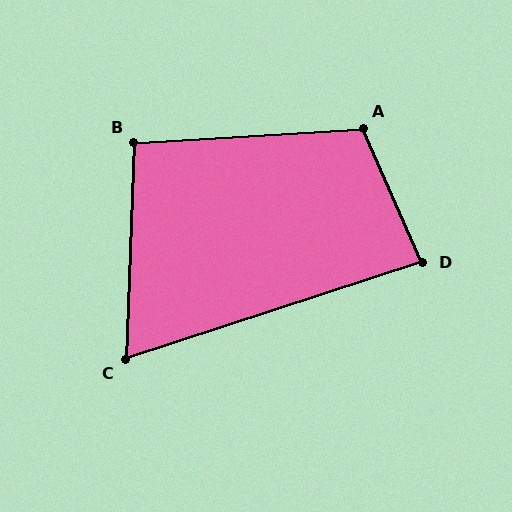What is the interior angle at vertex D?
Approximately 84 degrees (acute).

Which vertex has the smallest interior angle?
C, at approximately 70 degrees.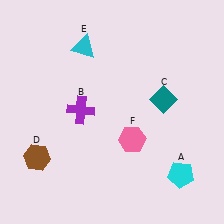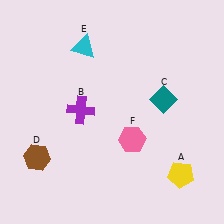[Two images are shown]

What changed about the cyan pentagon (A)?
In Image 1, A is cyan. In Image 2, it changed to yellow.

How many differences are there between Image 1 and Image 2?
There is 1 difference between the two images.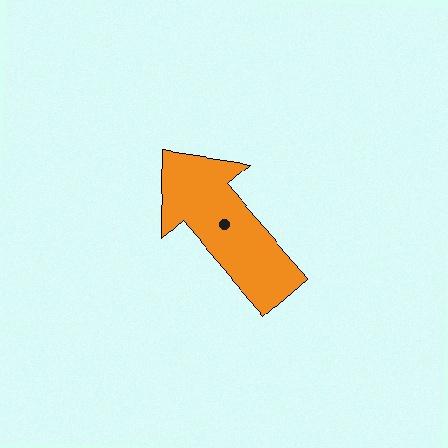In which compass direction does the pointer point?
Northwest.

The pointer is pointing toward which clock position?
Roughly 11 o'clock.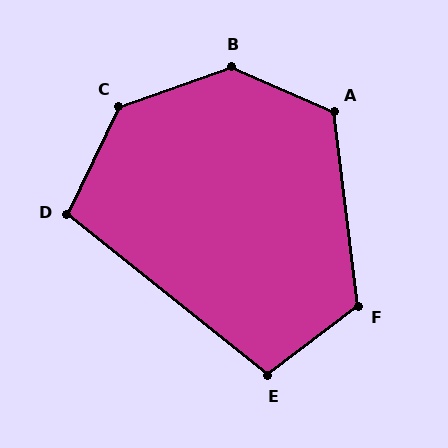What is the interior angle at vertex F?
Approximately 120 degrees (obtuse).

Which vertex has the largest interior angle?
B, at approximately 137 degrees.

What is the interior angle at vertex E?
Approximately 104 degrees (obtuse).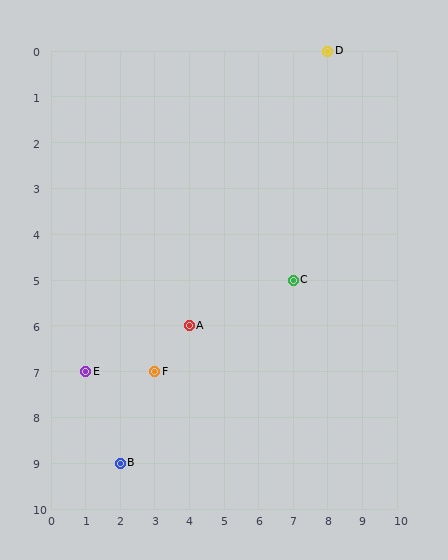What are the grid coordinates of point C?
Point C is at grid coordinates (7, 5).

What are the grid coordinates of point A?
Point A is at grid coordinates (4, 6).